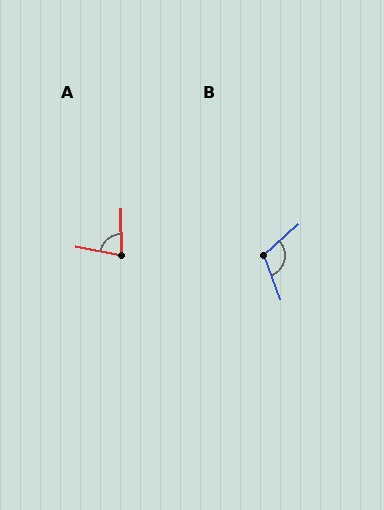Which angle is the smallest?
A, at approximately 79 degrees.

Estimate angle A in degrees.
Approximately 79 degrees.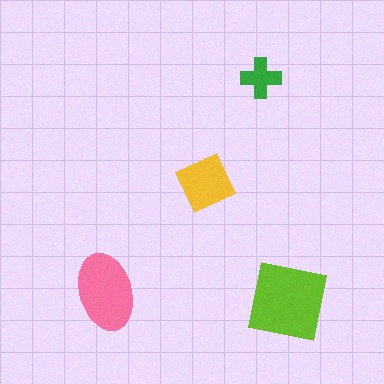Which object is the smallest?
The green cross.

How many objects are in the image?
There are 4 objects in the image.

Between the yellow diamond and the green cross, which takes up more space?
The yellow diamond.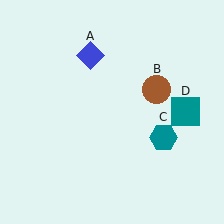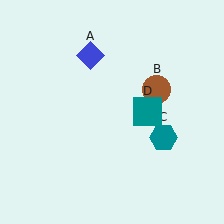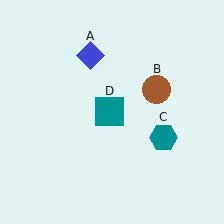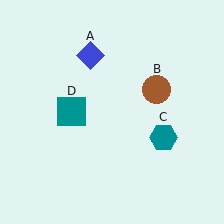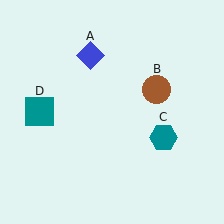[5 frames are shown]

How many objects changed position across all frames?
1 object changed position: teal square (object D).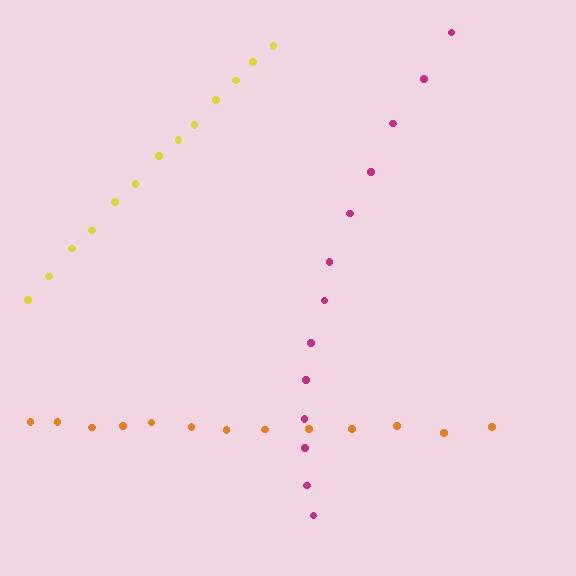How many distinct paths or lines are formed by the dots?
There are 3 distinct paths.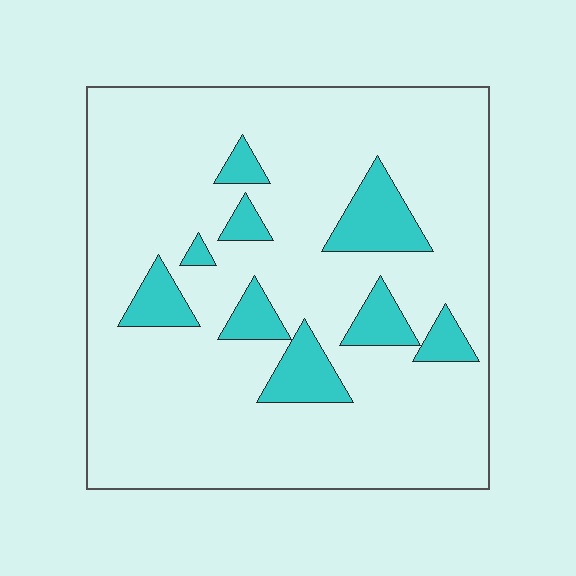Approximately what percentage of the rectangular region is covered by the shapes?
Approximately 15%.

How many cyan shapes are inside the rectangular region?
9.